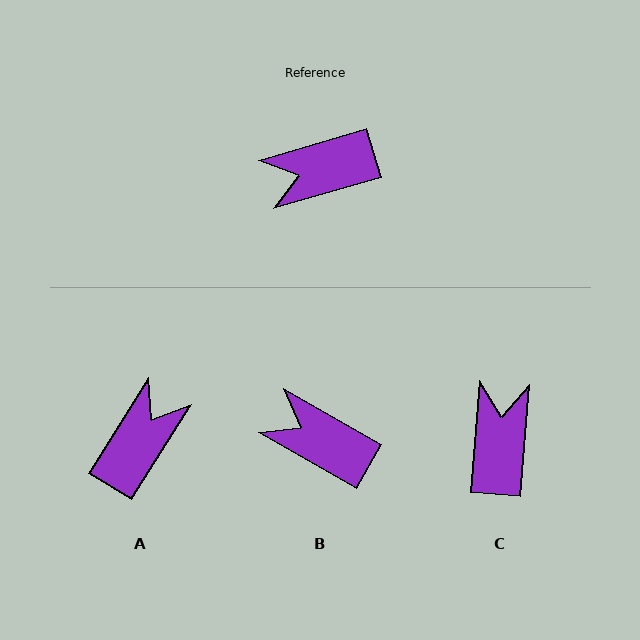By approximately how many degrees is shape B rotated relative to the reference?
Approximately 46 degrees clockwise.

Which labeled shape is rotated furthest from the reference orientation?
A, about 138 degrees away.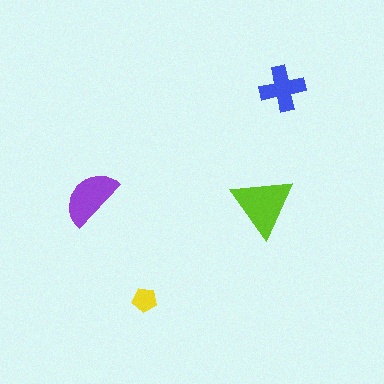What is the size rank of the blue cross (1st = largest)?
3rd.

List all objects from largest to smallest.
The lime triangle, the purple semicircle, the blue cross, the yellow pentagon.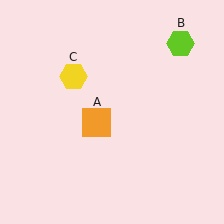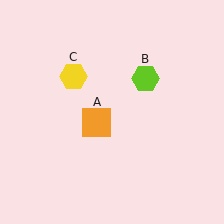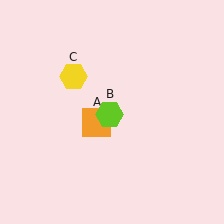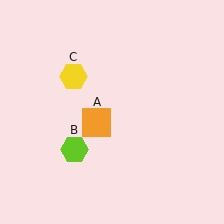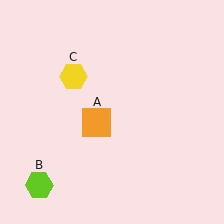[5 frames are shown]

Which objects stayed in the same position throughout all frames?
Orange square (object A) and yellow hexagon (object C) remained stationary.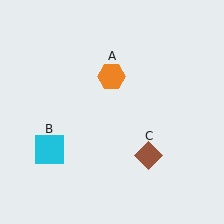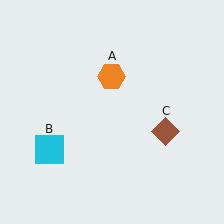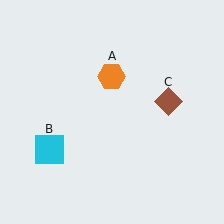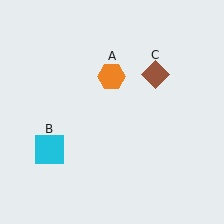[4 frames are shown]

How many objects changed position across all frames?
1 object changed position: brown diamond (object C).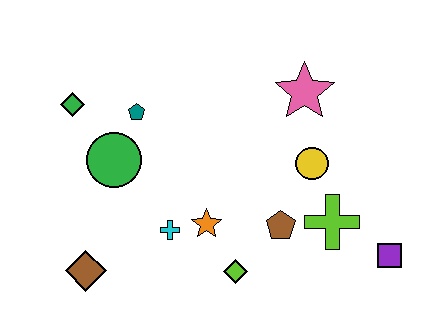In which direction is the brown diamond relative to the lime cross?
The brown diamond is to the left of the lime cross.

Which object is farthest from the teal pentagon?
The purple square is farthest from the teal pentagon.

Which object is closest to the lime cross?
The brown pentagon is closest to the lime cross.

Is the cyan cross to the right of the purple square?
No